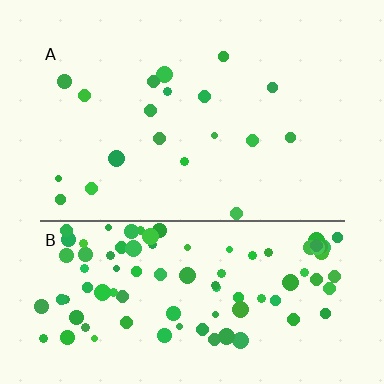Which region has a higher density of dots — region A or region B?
B (the bottom).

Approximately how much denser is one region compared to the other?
Approximately 5.2× — region B over region A.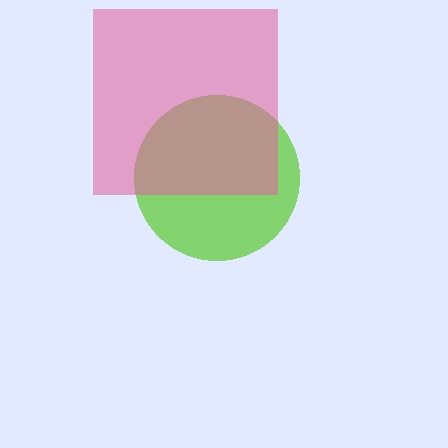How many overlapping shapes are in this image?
There are 2 overlapping shapes in the image.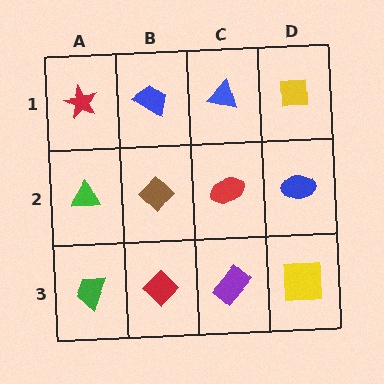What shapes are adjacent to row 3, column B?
A brown diamond (row 2, column B), a green trapezoid (row 3, column A), a purple rectangle (row 3, column C).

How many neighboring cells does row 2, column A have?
3.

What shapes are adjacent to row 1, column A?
A green triangle (row 2, column A), a blue trapezoid (row 1, column B).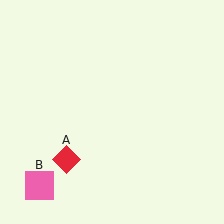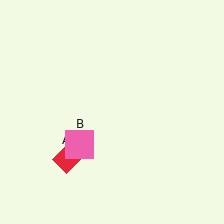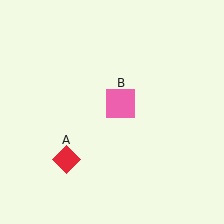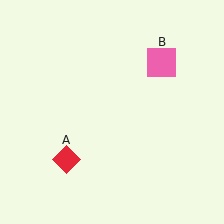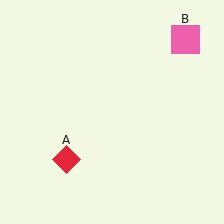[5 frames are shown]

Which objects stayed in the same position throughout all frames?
Red diamond (object A) remained stationary.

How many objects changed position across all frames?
1 object changed position: pink square (object B).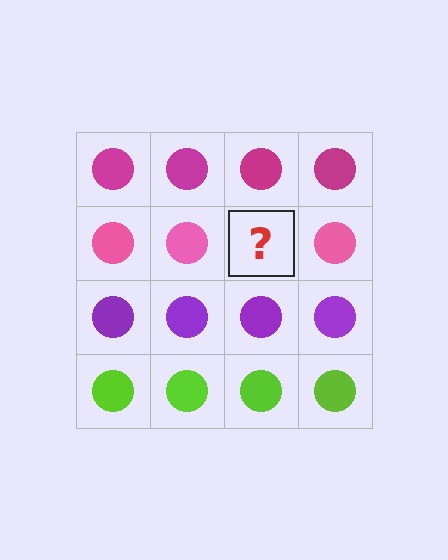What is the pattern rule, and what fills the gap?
The rule is that each row has a consistent color. The gap should be filled with a pink circle.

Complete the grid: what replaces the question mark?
The question mark should be replaced with a pink circle.